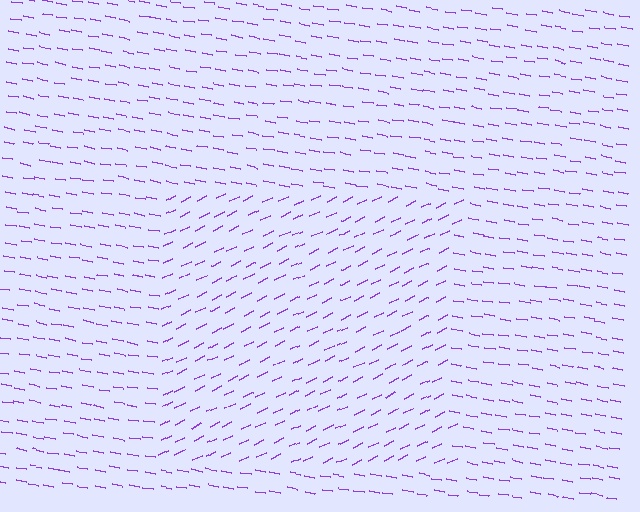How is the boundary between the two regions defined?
The boundary is defined purely by a change in line orientation (approximately 36 degrees difference). All lines are the same color and thickness.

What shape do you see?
I see a rectangle.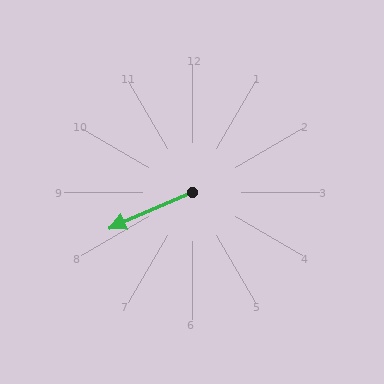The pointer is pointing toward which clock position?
Roughly 8 o'clock.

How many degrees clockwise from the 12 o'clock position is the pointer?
Approximately 247 degrees.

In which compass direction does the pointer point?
Southwest.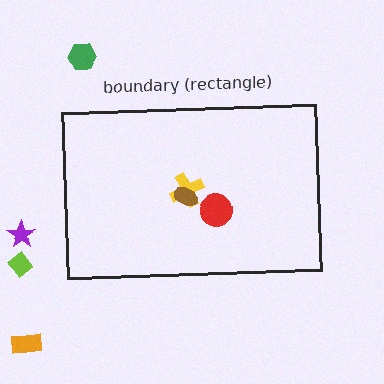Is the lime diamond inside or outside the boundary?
Outside.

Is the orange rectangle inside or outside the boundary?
Outside.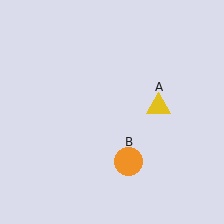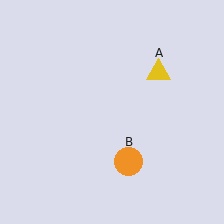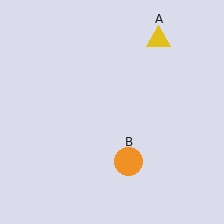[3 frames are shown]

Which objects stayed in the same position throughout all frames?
Orange circle (object B) remained stationary.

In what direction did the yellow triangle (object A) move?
The yellow triangle (object A) moved up.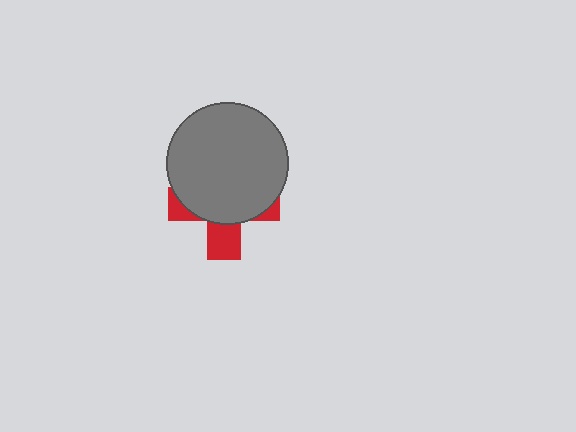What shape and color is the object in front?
The object in front is a gray circle.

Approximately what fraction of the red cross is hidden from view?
Roughly 68% of the red cross is hidden behind the gray circle.